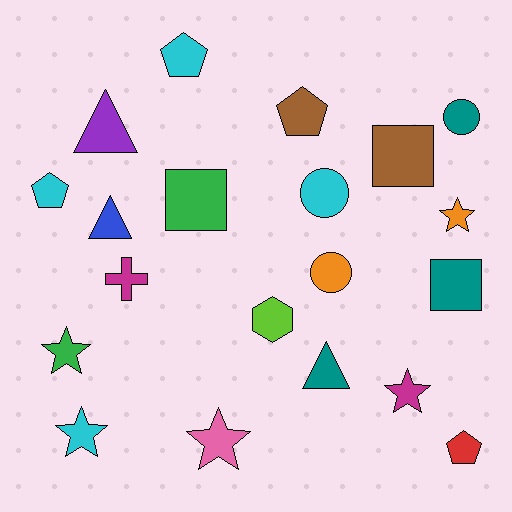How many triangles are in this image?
There are 3 triangles.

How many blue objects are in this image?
There is 1 blue object.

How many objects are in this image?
There are 20 objects.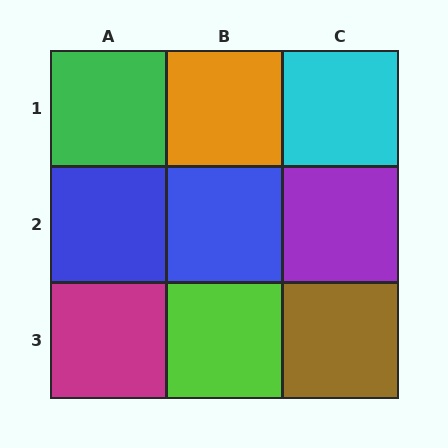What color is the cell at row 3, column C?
Brown.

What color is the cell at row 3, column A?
Magenta.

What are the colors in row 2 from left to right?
Blue, blue, purple.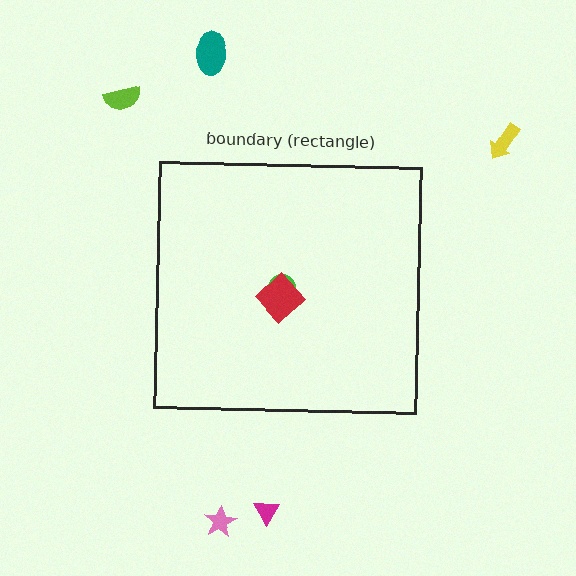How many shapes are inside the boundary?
2 inside, 5 outside.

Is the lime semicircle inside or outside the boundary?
Outside.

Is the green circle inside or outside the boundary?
Inside.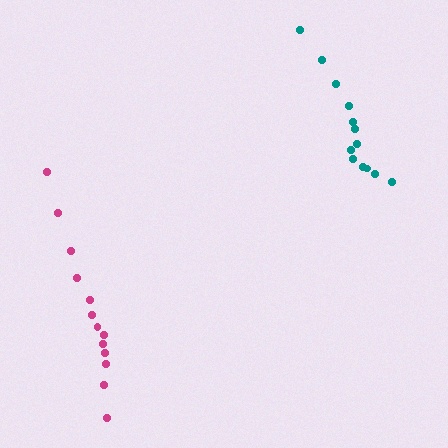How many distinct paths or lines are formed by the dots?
There are 2 distinct paths.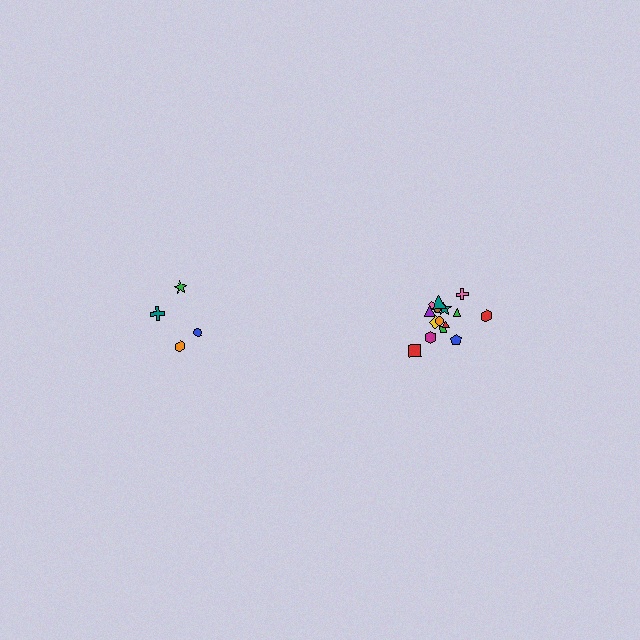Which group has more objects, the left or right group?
The right group.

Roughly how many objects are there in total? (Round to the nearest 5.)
Roughly 20 objects in total.